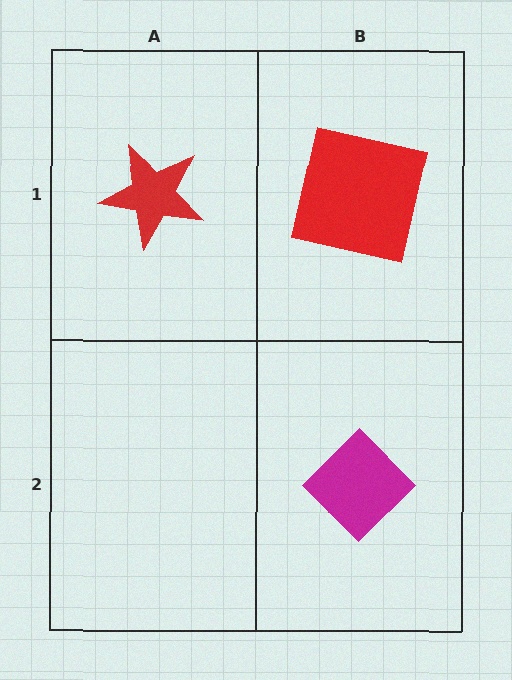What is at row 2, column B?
A magenta diamond.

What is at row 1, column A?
A red star.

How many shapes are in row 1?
2 shapes.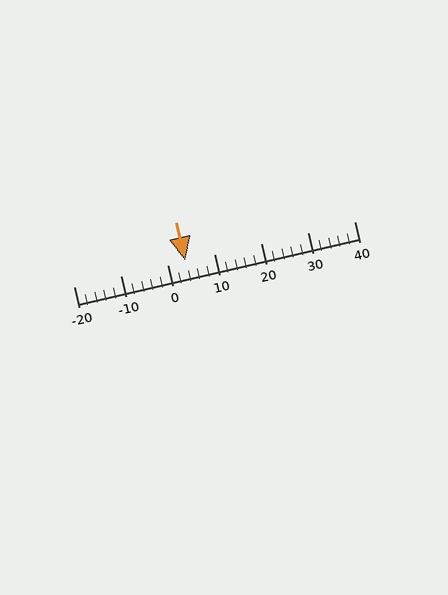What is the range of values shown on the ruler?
The ruler shows values from -20 to 40.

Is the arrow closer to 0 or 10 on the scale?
The arrow is closer to 0.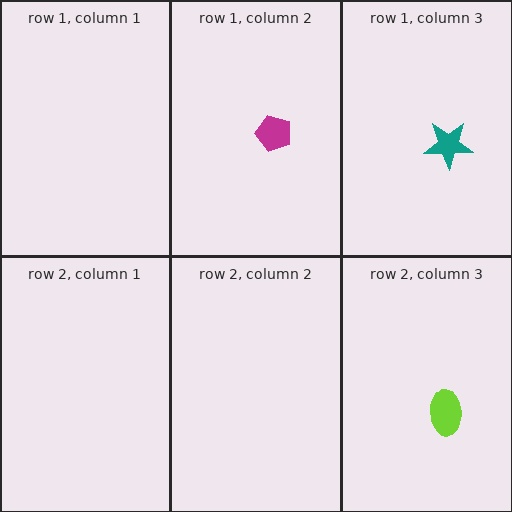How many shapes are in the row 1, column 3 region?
1.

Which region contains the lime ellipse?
The row 2, column 3 region.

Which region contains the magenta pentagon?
The row 1, column 2 region.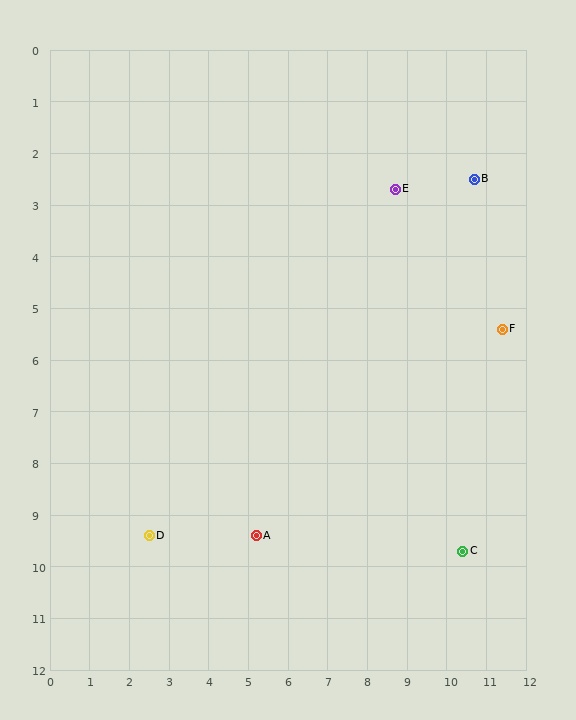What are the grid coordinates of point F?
Point F is at approximately (11.4, 5.4).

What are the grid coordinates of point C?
Point C is at approximately (10.4, 9.7).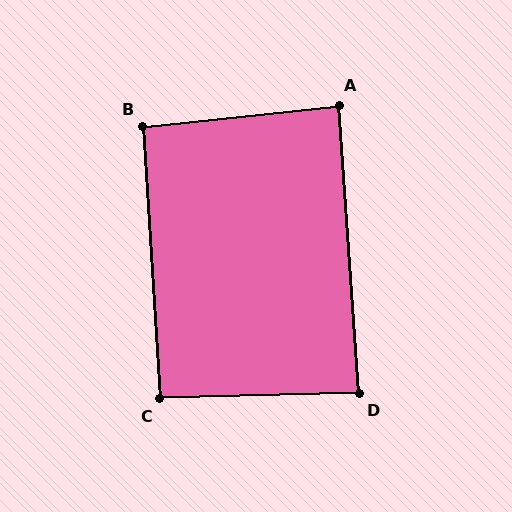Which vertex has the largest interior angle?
B, at approximately 93 degrees.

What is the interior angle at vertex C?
Approximately 92 degrees (approximately right).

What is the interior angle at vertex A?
Approximately 88 degrees (approximately right).